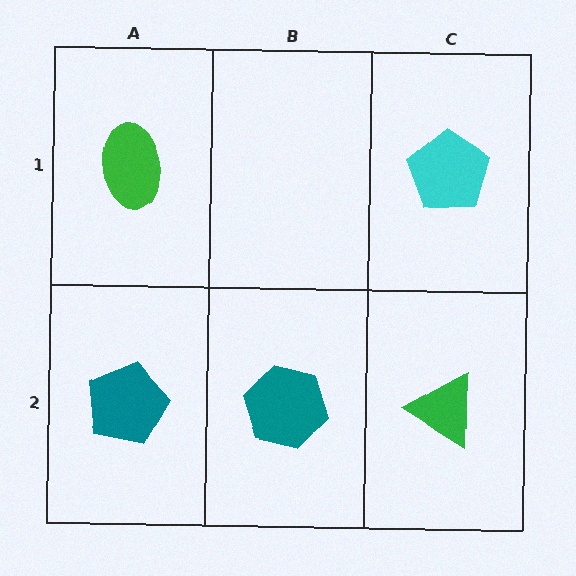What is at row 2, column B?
A teal hexagon.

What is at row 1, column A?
A green ellipse.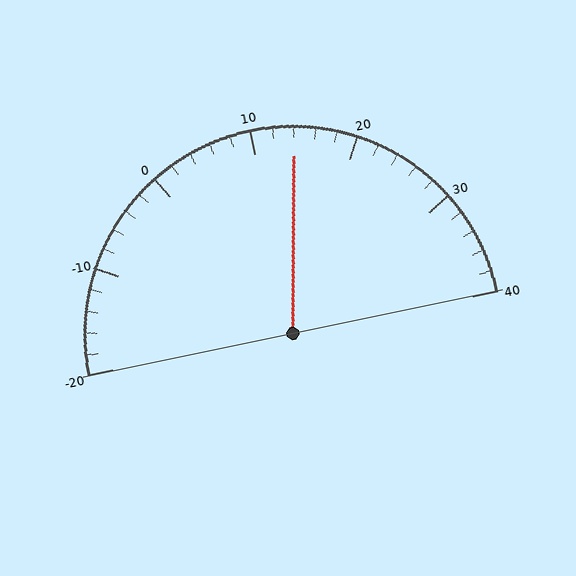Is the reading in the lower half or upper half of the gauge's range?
The reading is in the upper half of the range (-20 to 40).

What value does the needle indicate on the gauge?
The needle indicates approximately 14.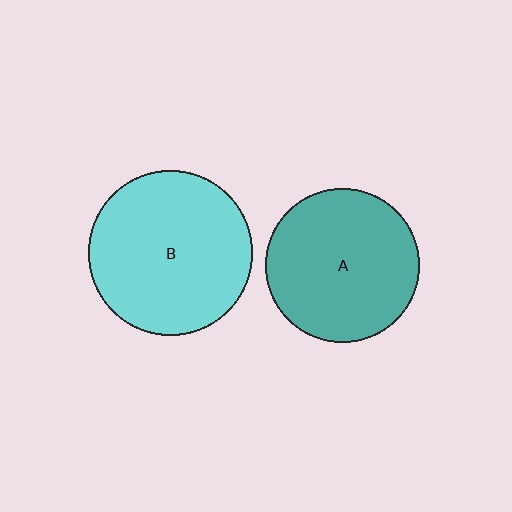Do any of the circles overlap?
No, none of the circles overlap.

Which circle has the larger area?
Circle B (cyan).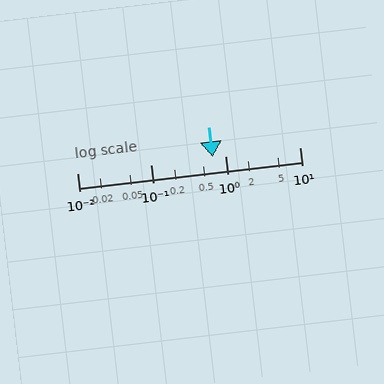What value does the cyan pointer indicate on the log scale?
The pointer indicates approximately 0.67.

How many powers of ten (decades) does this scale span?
The scale spans 3 decades, from 0.01 to 10.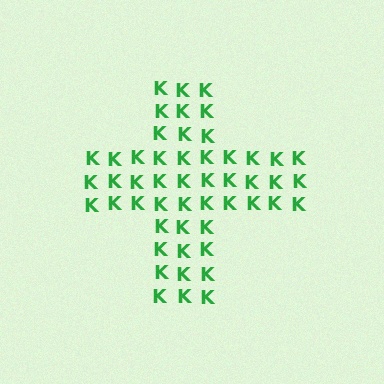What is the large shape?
The large shape is a cross.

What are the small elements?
The small elements are letter K's.